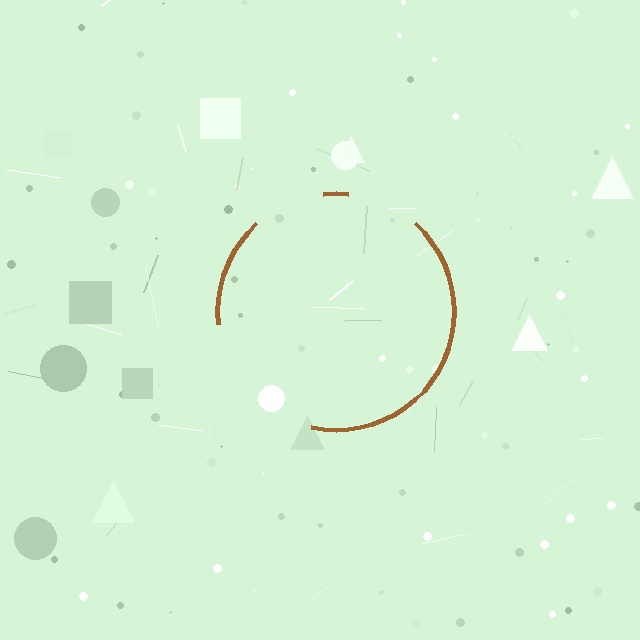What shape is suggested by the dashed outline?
The dashed outline suggests a circle.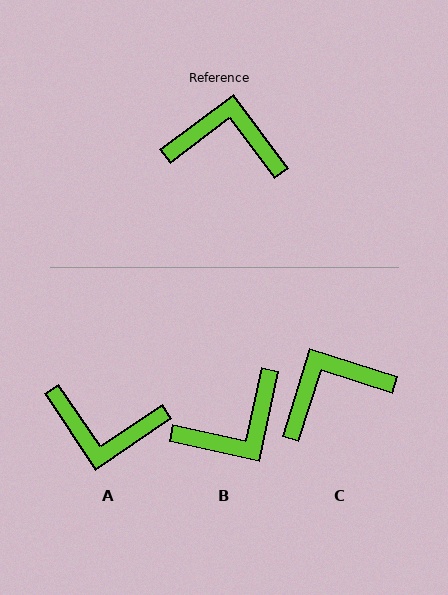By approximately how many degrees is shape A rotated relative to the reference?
Approximately 177 degrees counter-clockwise.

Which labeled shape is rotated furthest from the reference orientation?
A, about 177 degrees away.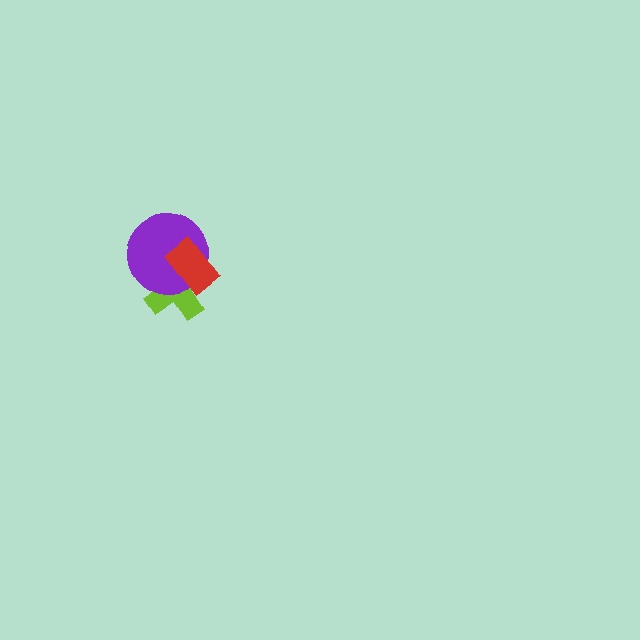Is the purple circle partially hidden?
Yes, it is partially covered by another shape.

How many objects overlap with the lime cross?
2 objects overlap with the lime cross.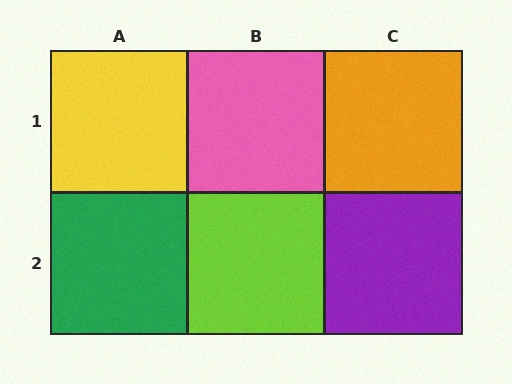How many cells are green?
1 cell is green.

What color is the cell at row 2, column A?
Green.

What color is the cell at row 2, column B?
Lime.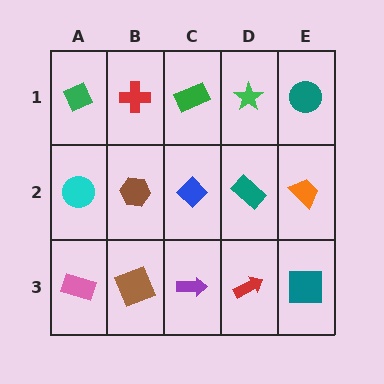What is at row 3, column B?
A brown square.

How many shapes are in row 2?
5 shapes.